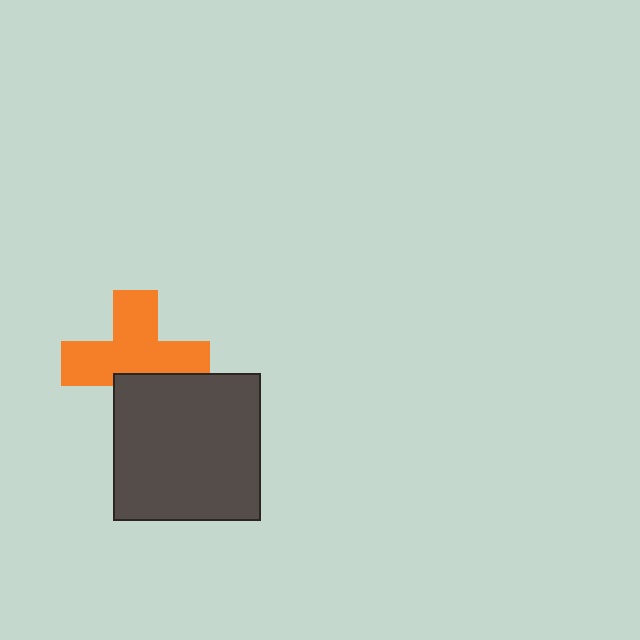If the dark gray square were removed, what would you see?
You would see the complete orange cross.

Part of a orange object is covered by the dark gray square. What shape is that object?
It is a cross.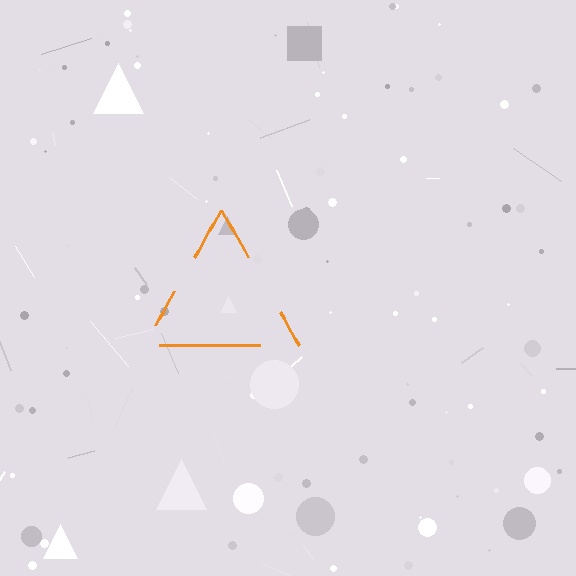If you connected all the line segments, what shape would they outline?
They would outline a triangle.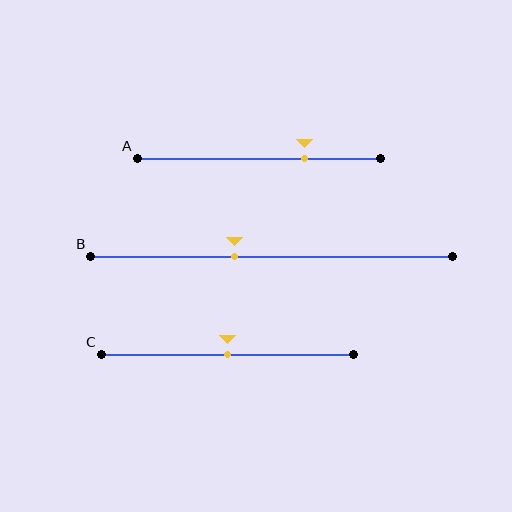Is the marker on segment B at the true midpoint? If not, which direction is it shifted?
No, the marker on segment B is shifted to the left by about 10% of the segment length.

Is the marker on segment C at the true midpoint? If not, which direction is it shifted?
Yes, the marker on segment C is at the true midpoint.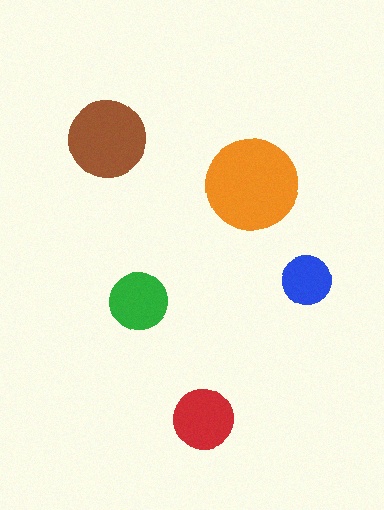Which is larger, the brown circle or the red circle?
The brown one.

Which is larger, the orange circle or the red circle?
The orange one.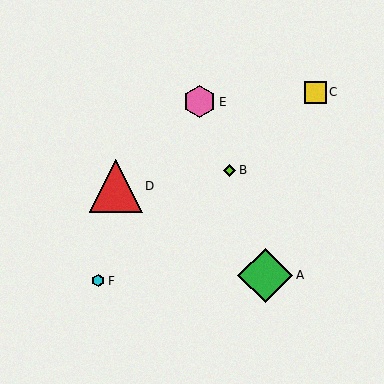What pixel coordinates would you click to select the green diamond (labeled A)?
Click at (265, 275) to select the green diamond A.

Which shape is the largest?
The green diamond (labeled A) is the largest.